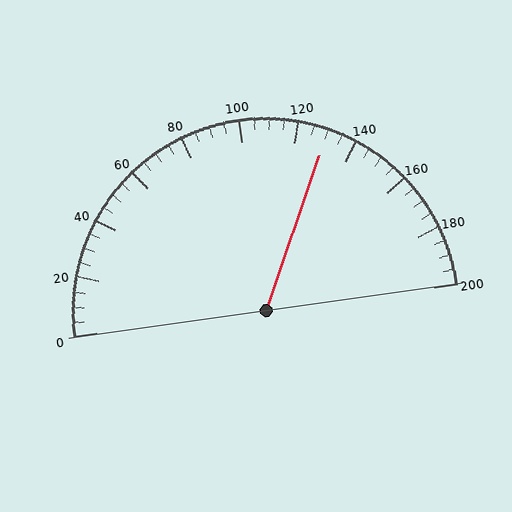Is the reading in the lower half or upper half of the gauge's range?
The reading is in the upper half of the range (0 to 200).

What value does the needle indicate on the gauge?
The needle indicates approximately 130.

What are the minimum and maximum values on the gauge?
The gauge ranges from 0 to 200.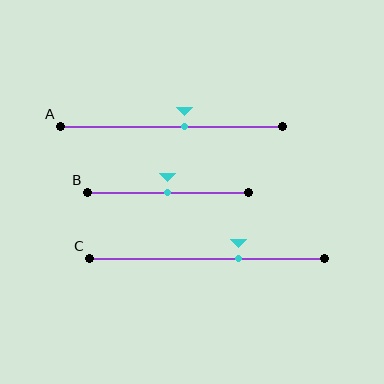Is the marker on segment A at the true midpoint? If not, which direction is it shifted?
No, the marker on segment A is shifted to the right by about 6% of the segment length.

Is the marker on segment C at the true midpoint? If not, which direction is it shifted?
No, the marker on segment C is shifted to the right by about 13% of the segment length.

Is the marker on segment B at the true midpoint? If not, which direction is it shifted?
Yes, the marker on segment B is at the true midpoint.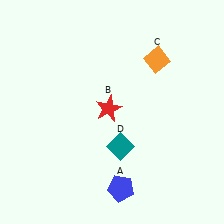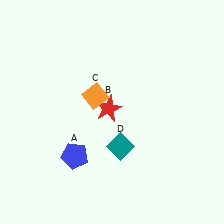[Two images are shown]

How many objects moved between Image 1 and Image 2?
2 objects moved between the two images.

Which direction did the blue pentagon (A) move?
The blue pentagon (A) moved left.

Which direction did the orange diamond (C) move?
The orange diamond (C) moved left.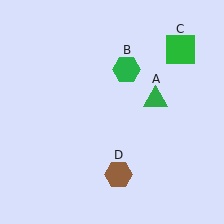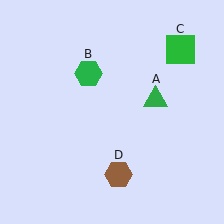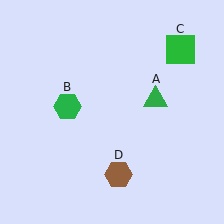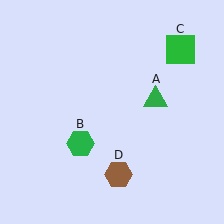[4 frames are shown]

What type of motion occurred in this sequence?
The green hexagon (object B) rotated counterclockwise around the center of the scene.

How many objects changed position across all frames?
1 object changed position: green hexagon (object B).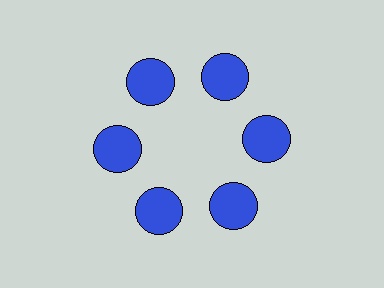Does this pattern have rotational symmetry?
Yes, this pattern has 6-fold rotational symmetry. It looks the same after rotating 60 degrees around the center.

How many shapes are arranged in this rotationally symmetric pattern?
There are 6 shapes, arranged in 6 groups of 1.